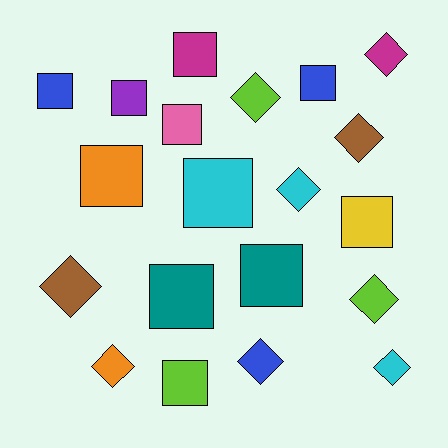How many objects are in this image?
There are 20 objects.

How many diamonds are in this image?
There are 9 diamonds.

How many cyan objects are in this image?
There are 3 cyan objects.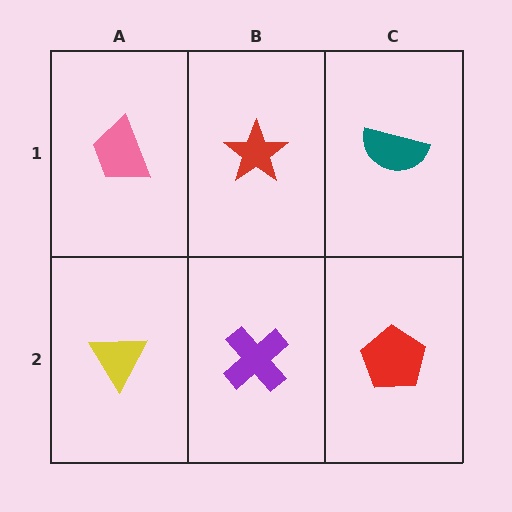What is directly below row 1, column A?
A yellow triangle.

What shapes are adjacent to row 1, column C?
A red pentagon (row 2, column C), a red star (row 1, column B).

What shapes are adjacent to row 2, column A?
A pink trapezoid (row 1, column A), a purple cross (row 2, column B).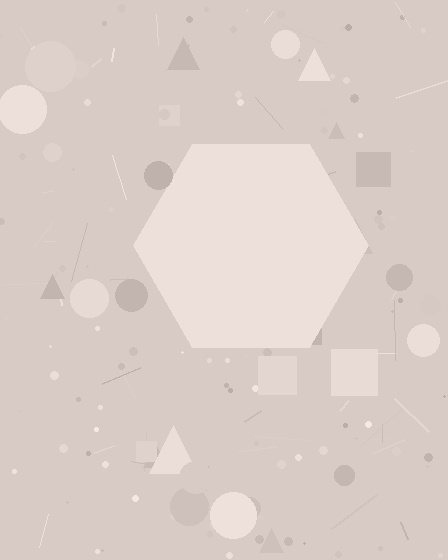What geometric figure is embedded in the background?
A hexagon is embedded in the background.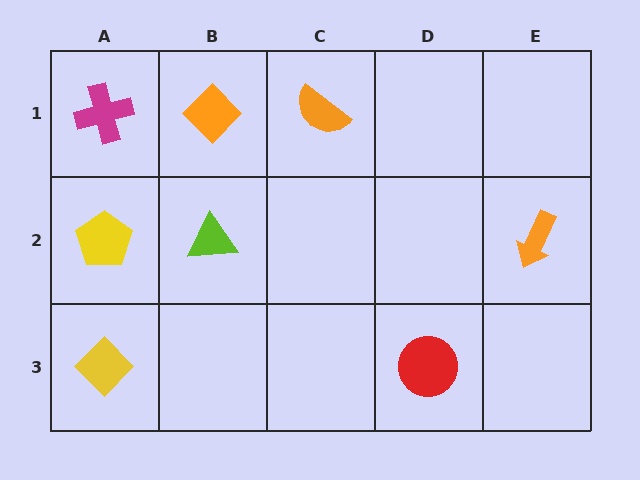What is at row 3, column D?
A red circle.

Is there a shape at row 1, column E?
No, that cell is empty.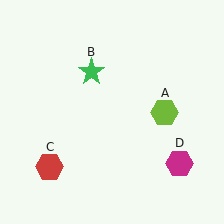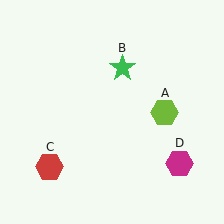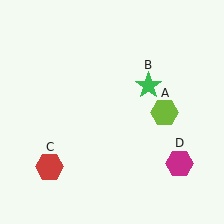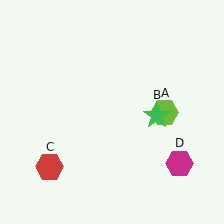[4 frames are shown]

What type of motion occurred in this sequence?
The green star (object B) rotated clockwise around the center of the scene.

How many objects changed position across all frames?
1 object changed position: green star (object B).